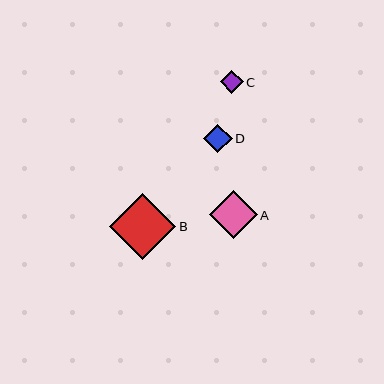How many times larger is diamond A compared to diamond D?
Diamond A is approximately 1.7 times the size of diamond D.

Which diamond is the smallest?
Diamond C is the smallest with a size of approximately 23 pixels.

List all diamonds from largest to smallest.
From largest to smallest: B, A, D, C.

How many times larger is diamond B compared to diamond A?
Diamond B is approximately 1.4 times the size of diamond A.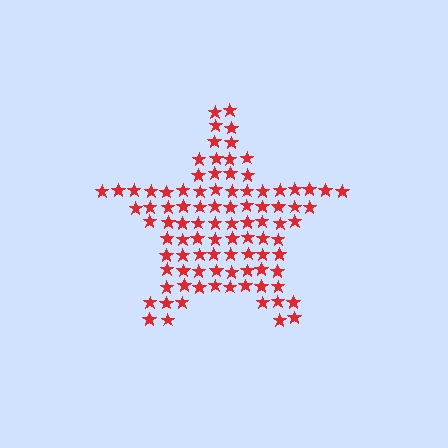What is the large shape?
The large shape is a star.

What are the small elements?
The small elements are stars.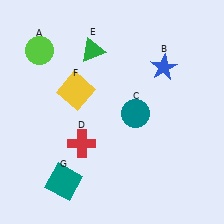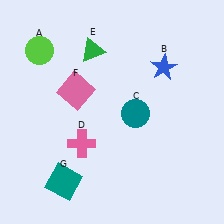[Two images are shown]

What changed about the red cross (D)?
In Image 1, D is red. In Image 2, it changed to pink.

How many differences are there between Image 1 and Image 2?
There are 2 differences between the two images.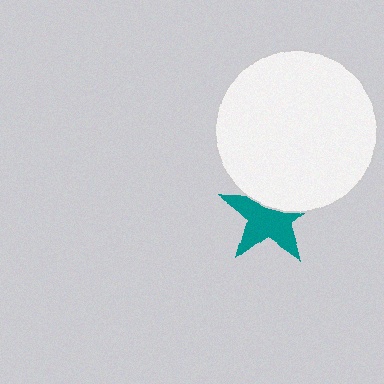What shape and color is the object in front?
The object in front is a white circle.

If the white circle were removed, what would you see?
You would see the complete teal star.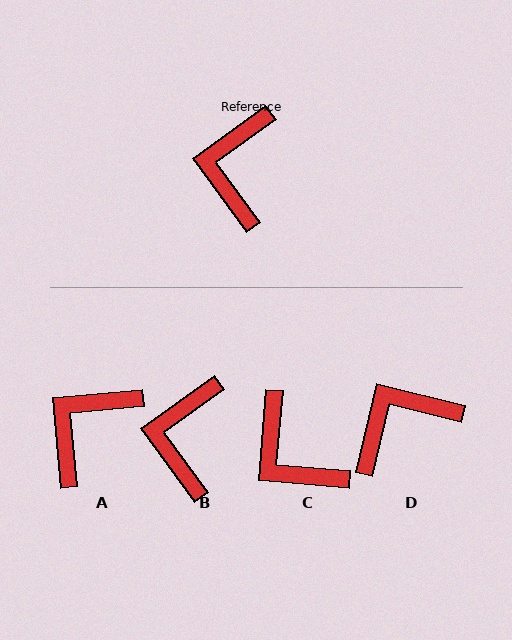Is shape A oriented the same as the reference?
No, it is off by about 31 degrees.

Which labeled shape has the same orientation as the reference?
B.